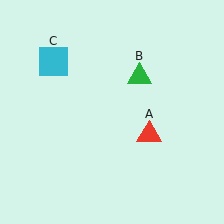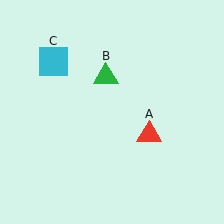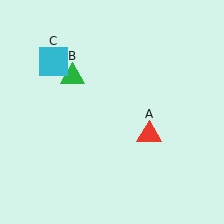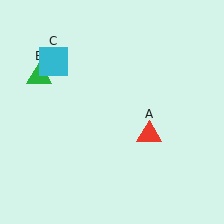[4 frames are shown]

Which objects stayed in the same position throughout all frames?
Red triangle (object A) and cyan square (object C) remained stationary.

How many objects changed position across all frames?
1 object changed position: green triangle (object B).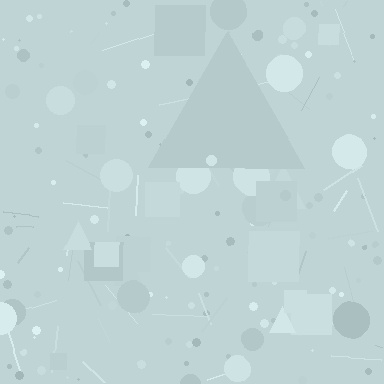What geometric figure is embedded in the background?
A triangle is embedded in the background.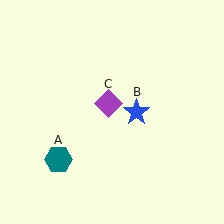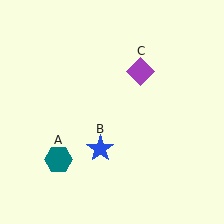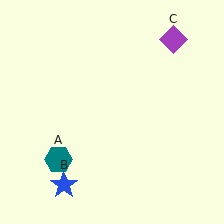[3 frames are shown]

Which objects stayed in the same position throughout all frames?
Teal hexagon (object A) remained stationary.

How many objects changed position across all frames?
2 objects changed position: blue star (object B), purple diamond (object C).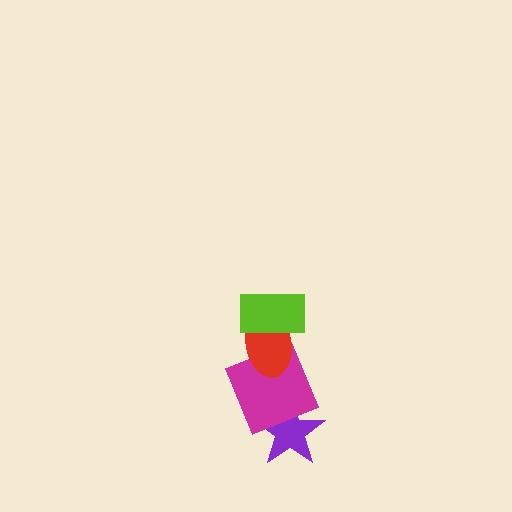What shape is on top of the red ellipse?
The lime rectangle is on top of the red ellipse.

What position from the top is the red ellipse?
The red ellipse is 2nd from the top.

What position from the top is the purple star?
The purple star is 4th from the top.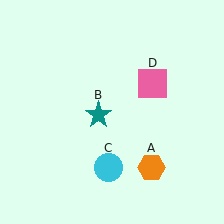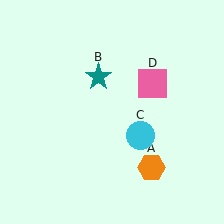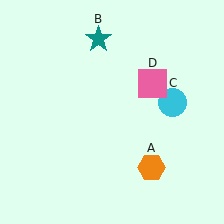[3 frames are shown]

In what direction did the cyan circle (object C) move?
The cyan circle (object C) moved up and to the right.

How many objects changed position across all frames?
2 objects changed position: teal star (object B), cyan circle (object C).